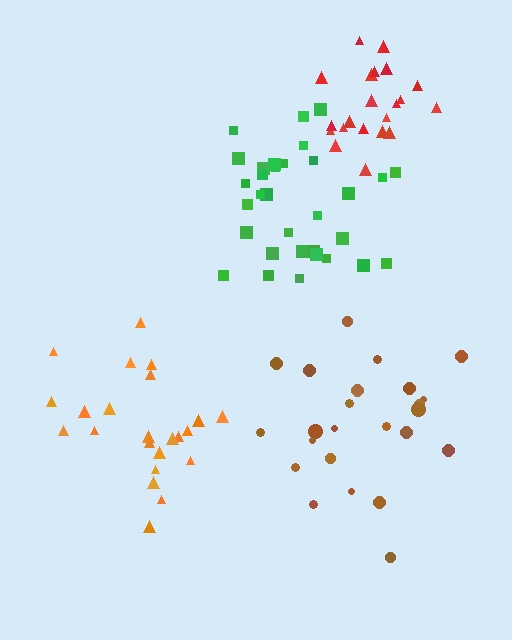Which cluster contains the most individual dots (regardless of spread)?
Green (34).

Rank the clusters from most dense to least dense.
red, green, orange, brown.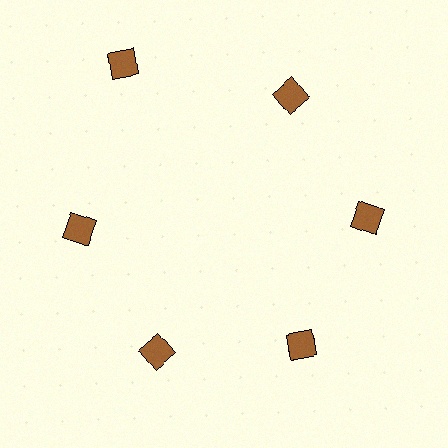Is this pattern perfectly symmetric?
No. The 6 brown diamonds are arranged in a ring, but one element near the 11 o'clock position is pushed outward from the center, breaking the 6-fold rotational symmetry.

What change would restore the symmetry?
The symmetry would be restored by moving it inward, back onto the ring so that all 6 diamonds sit at equal angles and equal distance from the center.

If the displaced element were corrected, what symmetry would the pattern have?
It would have 6-fold rotational symmetry — the pattern would map onto itself every 60 degrees.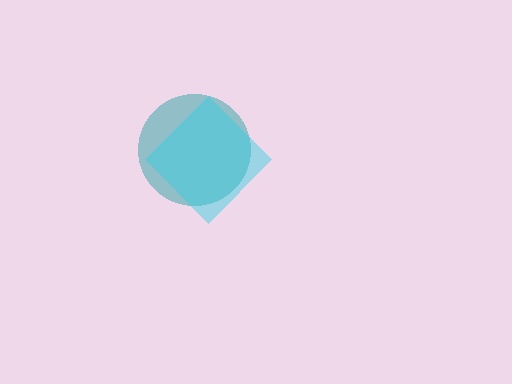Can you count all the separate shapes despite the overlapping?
Yes, there are 2 separate shapes.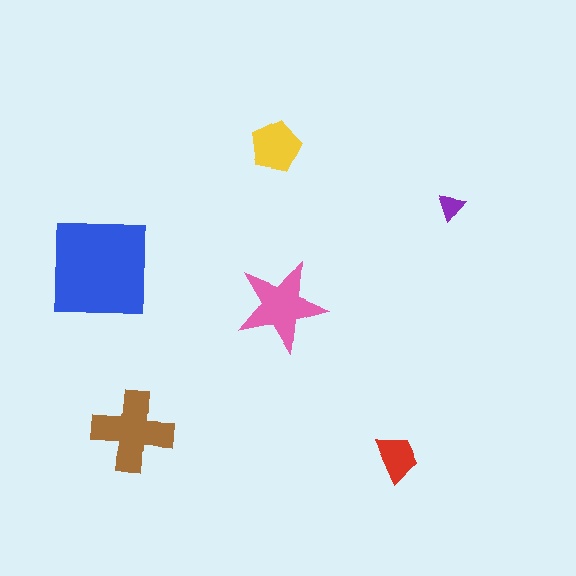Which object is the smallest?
The purple triangle.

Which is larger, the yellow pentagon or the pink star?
The pink star.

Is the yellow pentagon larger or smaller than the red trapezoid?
Larger.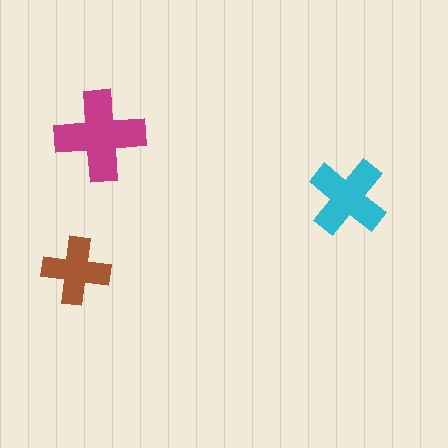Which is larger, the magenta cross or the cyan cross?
The magenta one.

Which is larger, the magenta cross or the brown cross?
The magenta one.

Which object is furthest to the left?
The brown cross is leftmost.